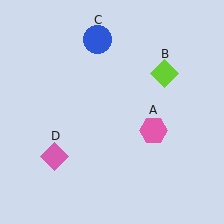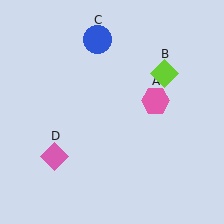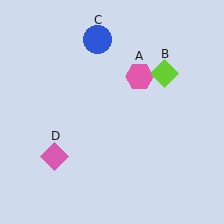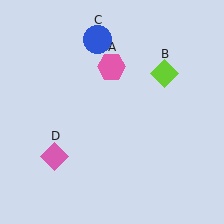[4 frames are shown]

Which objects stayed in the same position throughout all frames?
Lime diamond (object B) and blue circle (object C) and pink diamond (object D) remained stationary.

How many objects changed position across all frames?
1 object changed position: pink hexagon (object A).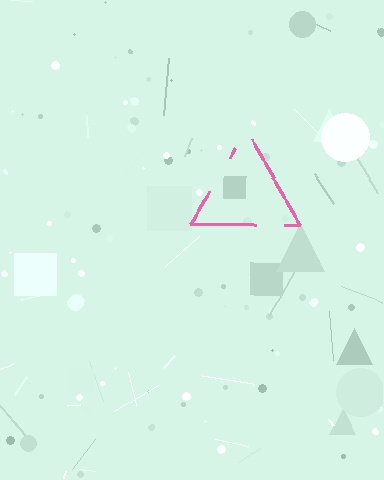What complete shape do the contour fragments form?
The contour fragments form a triangle.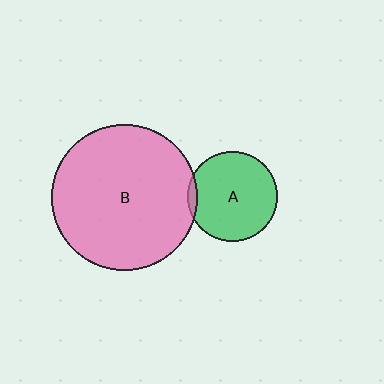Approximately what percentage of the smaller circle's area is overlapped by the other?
Approximately 5%.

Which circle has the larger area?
Circle B (pink).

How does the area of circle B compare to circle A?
Approximately 2.6 times.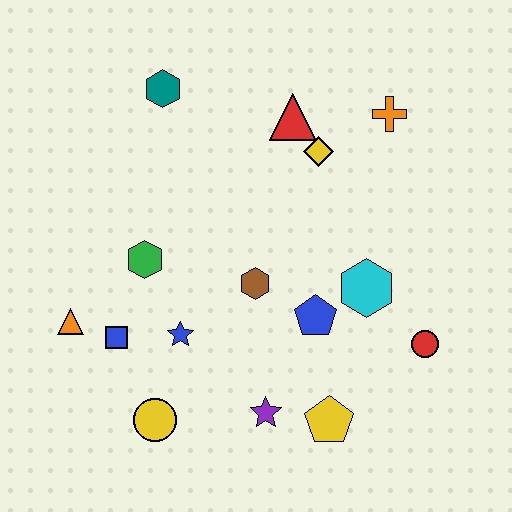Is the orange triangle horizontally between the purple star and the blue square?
No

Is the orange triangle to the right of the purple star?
No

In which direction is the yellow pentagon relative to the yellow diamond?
The yellow pentagon is below the yellow diamond.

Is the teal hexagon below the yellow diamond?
No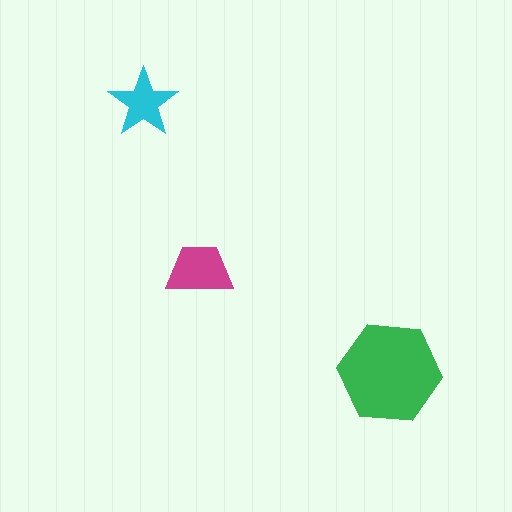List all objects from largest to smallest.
The green hexagon, the magenta trapezoid, the cyan star.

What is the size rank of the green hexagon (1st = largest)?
1st.